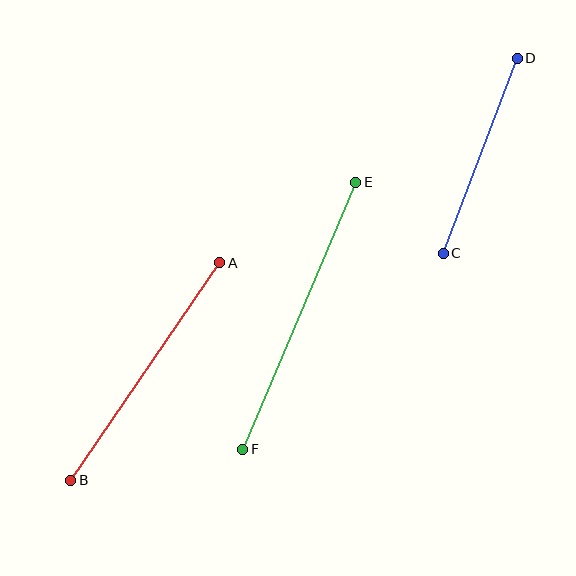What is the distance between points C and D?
The distance is approximately 209 pixels.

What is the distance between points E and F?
The distance is approximately 290 pixels.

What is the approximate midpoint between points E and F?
The midpoint is at approximately (299, 316) pixels.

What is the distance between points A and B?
The distance is approximately 264 pixels.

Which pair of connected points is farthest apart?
Points E and F are farthest apart.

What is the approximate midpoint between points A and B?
The midpoint is at approximately (145, 372) pixels.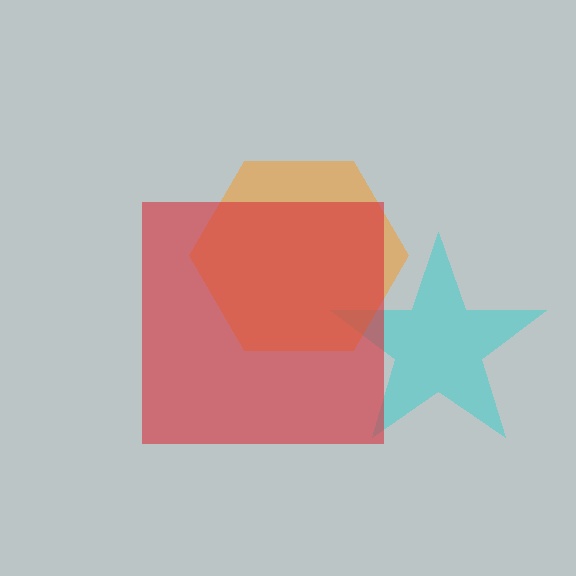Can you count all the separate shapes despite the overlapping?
Yes, there are 3 separate shapes.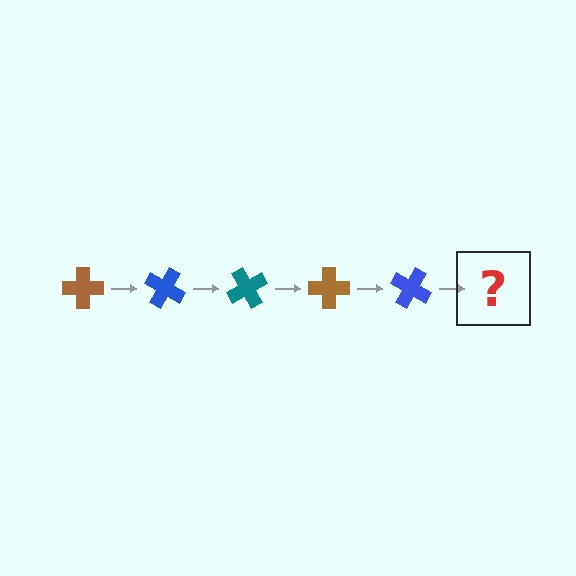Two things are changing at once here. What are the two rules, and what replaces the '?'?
The two rules are that it rotates 30 degrees each step and the color cycles through brown, blue, and teal. The '?' should be a teal cross, rotated 150 degrees from the start.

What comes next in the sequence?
The next element should be a teal cross, rotated 150 degrees from the start.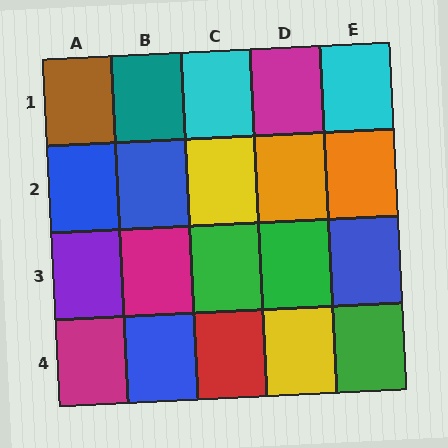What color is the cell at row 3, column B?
Magenta.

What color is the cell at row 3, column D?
Green.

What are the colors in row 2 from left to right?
Blue, blue, yellow, orange, orange.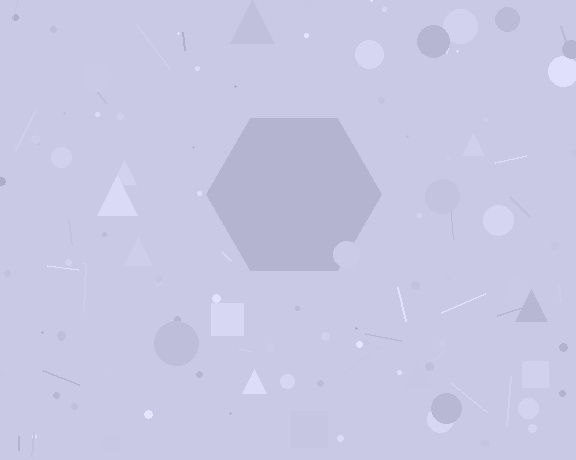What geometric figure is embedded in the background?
A hexagon is embedded in the background.